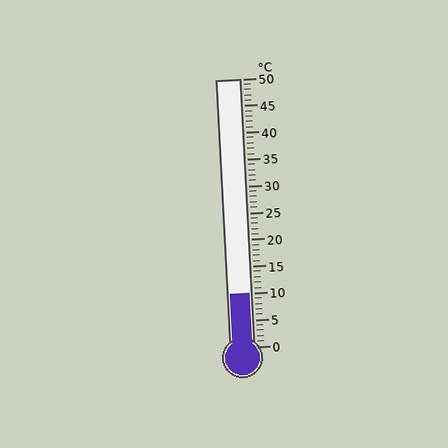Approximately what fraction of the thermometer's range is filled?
The thermometer is filled to approximately 20% of its range.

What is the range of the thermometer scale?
The thermometer scale ranges from 0°C to 50°C.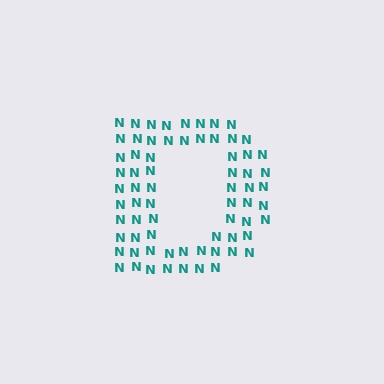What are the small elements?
The small elements are letter N's.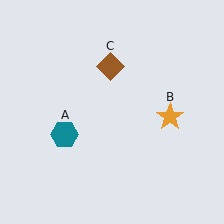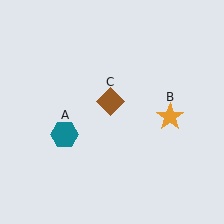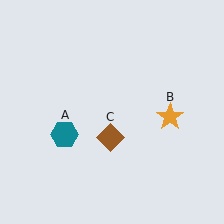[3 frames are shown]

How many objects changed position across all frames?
1 object changed position: brown diamond (object C).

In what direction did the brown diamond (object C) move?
The brown diamond (object C) moved down.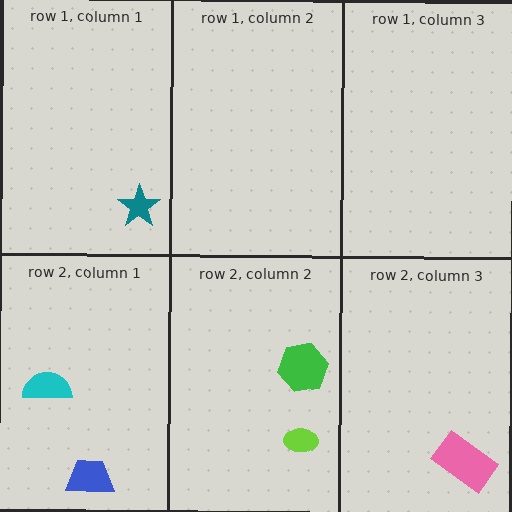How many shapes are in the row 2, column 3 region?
1.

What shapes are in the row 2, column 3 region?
The pink rectangle.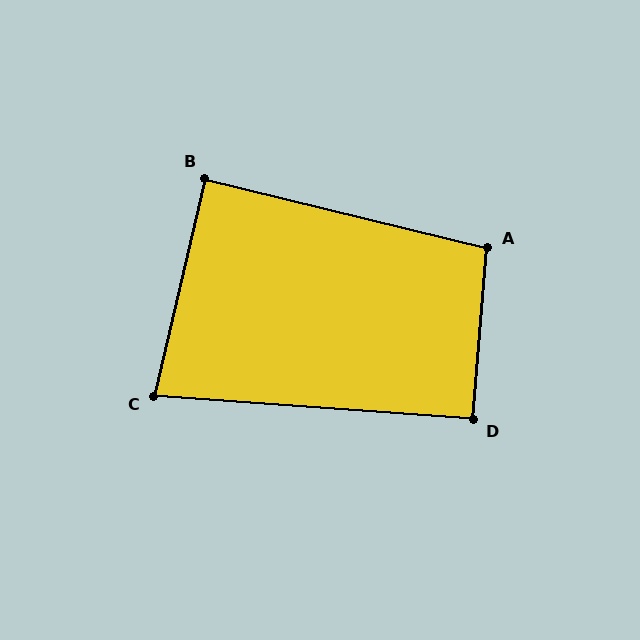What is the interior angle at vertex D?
Approximately 91 degrees (approximately right).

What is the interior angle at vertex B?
Approximately 89 degrees (approximately right).